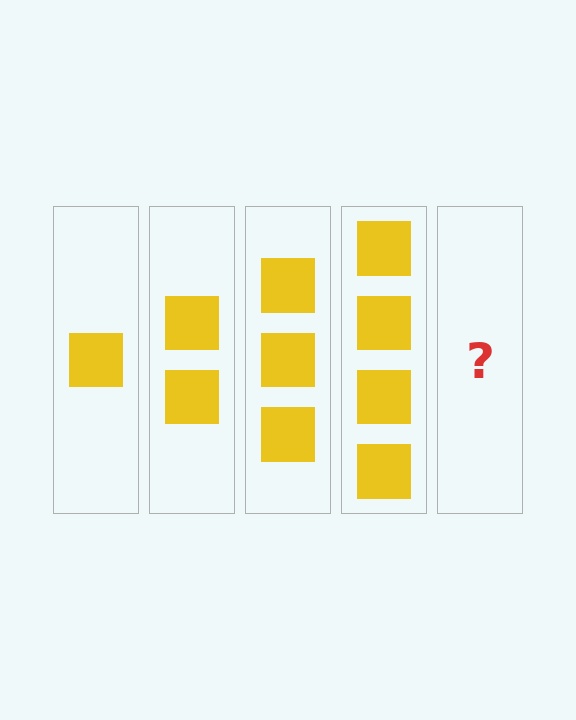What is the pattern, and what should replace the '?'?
The pattern is that each step adds one more square. The '?' should be 5 squares.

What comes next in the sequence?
The next element should be 5 squares.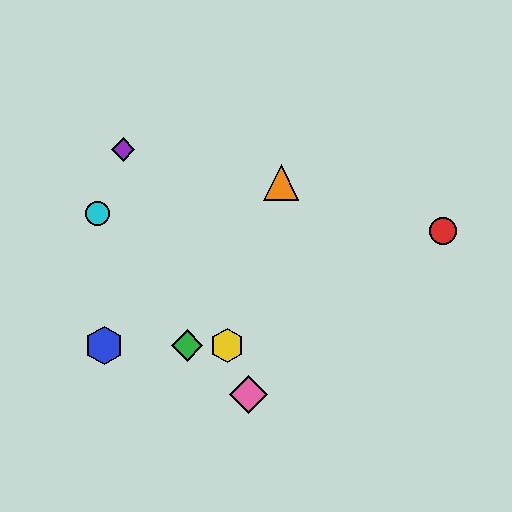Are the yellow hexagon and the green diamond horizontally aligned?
Yes, both are at y≈345.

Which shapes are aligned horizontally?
The blue hexagon, the green diamond, the yellow hexagon are aligned horizontally.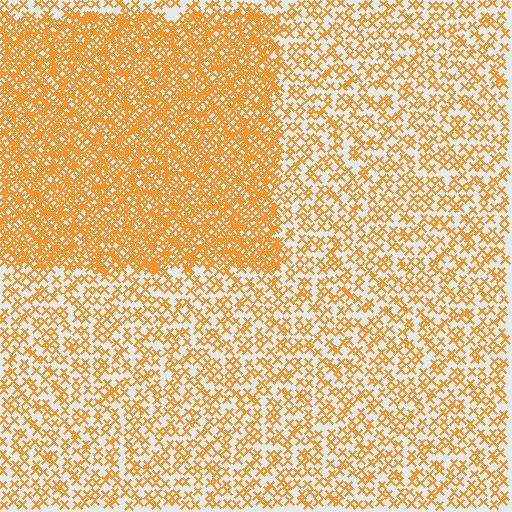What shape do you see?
I see a rectangle.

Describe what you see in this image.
The image contains small orange elements arranged at two different densities. A rectangle-shaped region is visible where the elements are more densely packed than the surrounding area.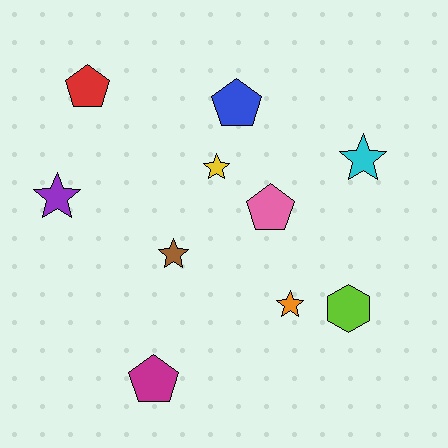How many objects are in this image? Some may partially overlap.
There are 10 objects.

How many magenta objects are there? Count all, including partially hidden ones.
There is 1 magenta object.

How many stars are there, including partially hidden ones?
There are 5 stars.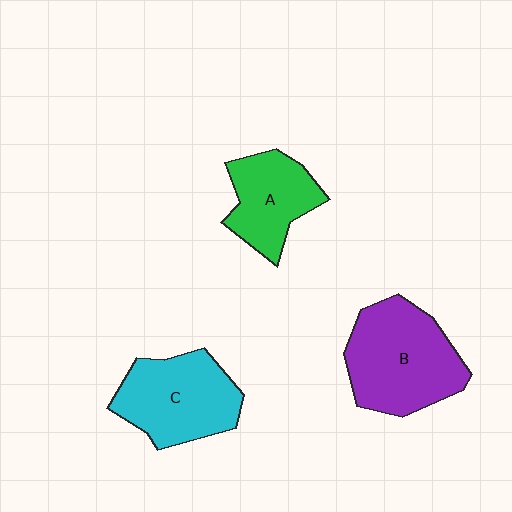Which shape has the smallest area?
Shape A (green).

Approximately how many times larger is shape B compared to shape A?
Approximately 1.5 times.